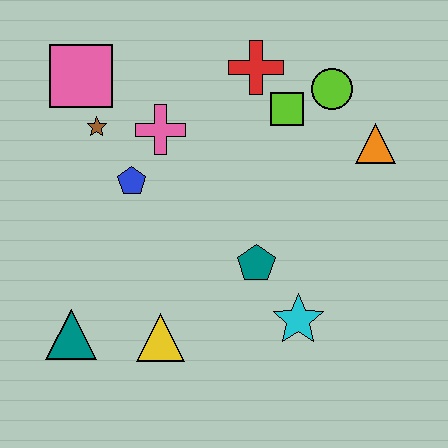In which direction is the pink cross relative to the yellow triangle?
The pink cross is above the yellow triangle.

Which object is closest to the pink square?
The brown star is closest to the pink square.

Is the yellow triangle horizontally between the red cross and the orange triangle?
No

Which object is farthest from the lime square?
The teal triangle is farthest from the lime square.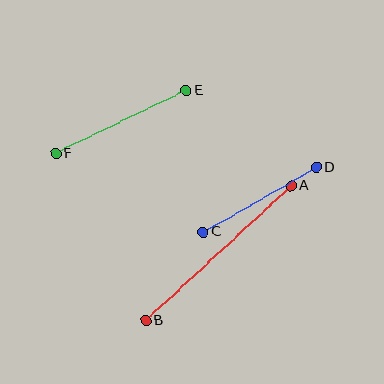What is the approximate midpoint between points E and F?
The midpoint is at approximately (121, 122) pixels.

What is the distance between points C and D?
The distance is approximately 131 pixels.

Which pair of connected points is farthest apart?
Points A and B are farthest apart.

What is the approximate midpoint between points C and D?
The midpoint is at approximately (260, 200) pixels.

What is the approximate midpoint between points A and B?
The midpoint is at approximately (218, 253) pixels.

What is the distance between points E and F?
The distance is approximately 145 pixels.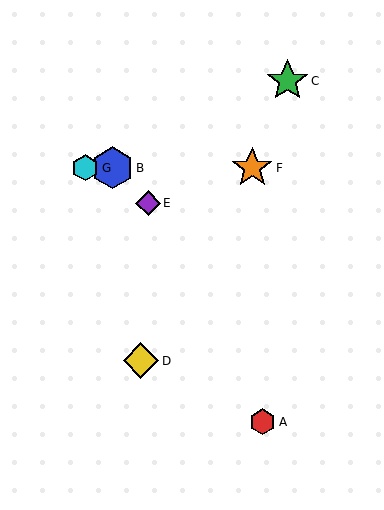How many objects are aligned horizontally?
3 objects (B, F, G) are aligned horizontally.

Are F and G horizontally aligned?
Yes, both are at y≈168.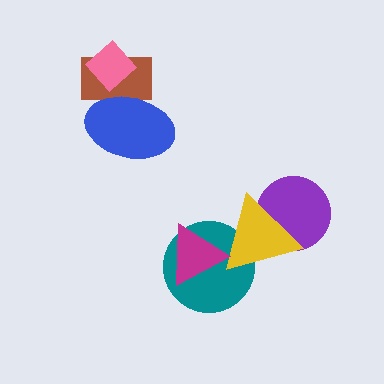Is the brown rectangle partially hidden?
Yes, it is partially covered by another shape.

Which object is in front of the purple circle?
The yellow triangle is in front of the purple circle.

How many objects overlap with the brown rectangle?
2 objects overlap with the brown rectangle.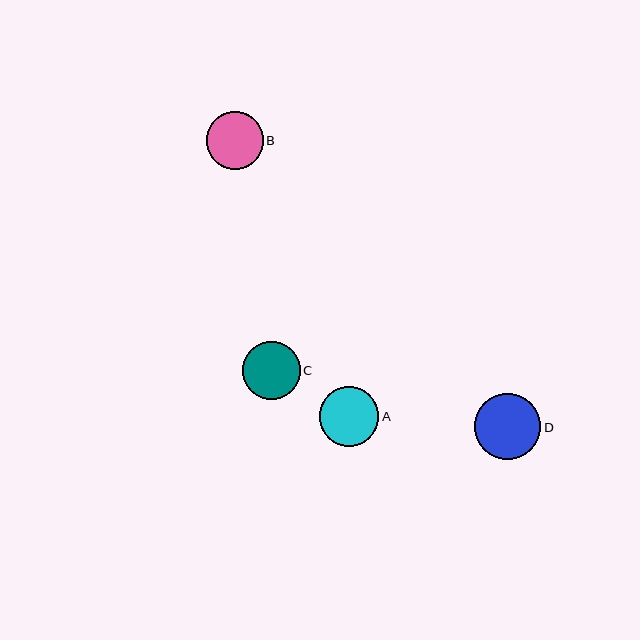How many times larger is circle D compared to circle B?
Circle D is approximately 1.2 times the size of circle B.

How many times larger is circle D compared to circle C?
Circle D is approximately 1.1 times the size of circle C.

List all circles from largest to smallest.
From largest to smallest: D, A, C, B.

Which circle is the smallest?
Circle B is the smallest with a size of approximately 57 pixels.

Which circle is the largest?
Circle D is the largest with a size of approximately 66 pixels.